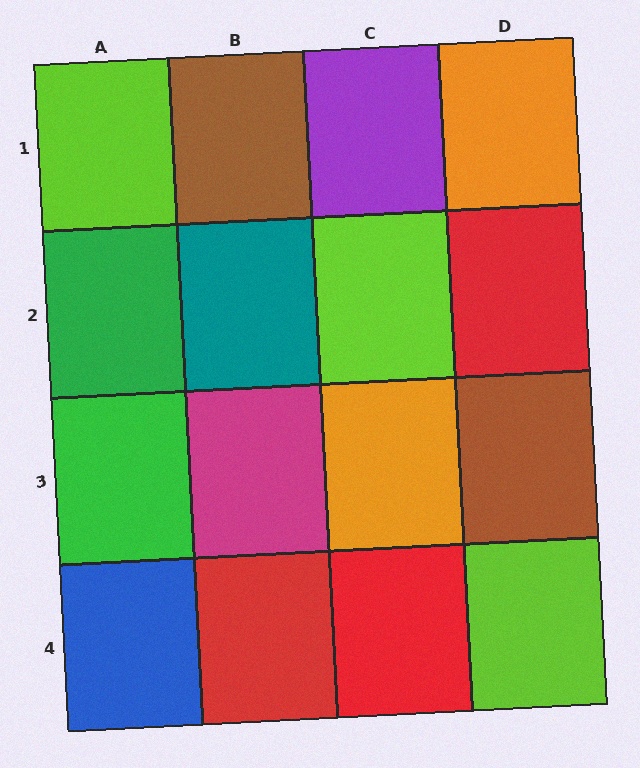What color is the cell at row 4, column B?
Red.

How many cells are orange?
2 cells are orange.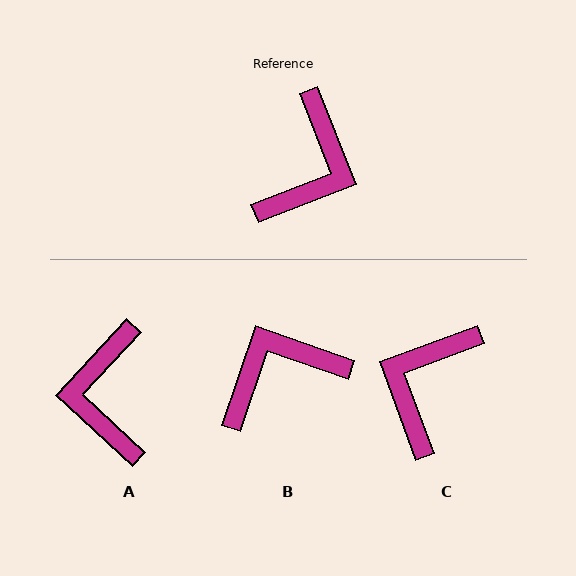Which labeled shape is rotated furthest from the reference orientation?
C, about 179 degrees away.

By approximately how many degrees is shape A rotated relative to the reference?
Approximately 154 degrees clockwise.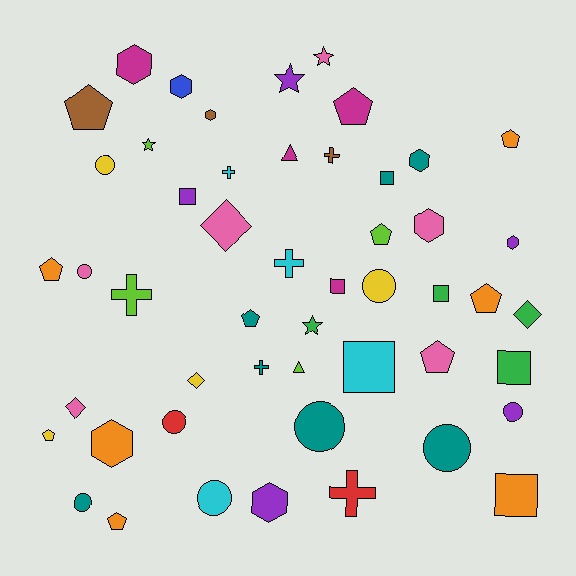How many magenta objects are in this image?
There are 4 magenta objects.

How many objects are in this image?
There are 50 objects.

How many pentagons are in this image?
There are 10 pentagons.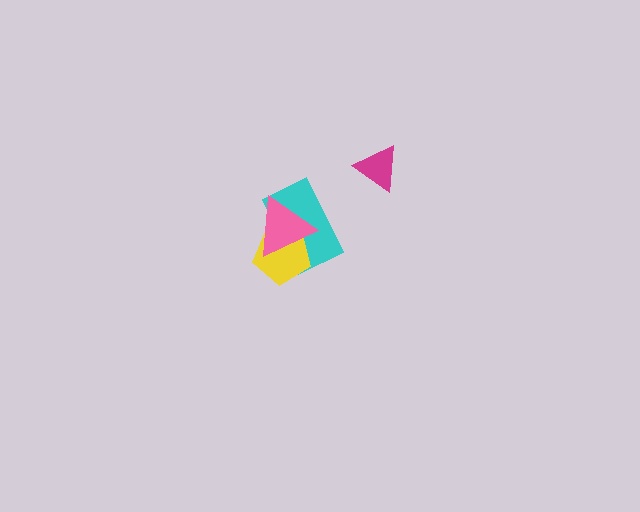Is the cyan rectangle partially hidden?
Yes, it is partially covered by another shape.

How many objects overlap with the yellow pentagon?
2 objects overlap with the yellow pentagon.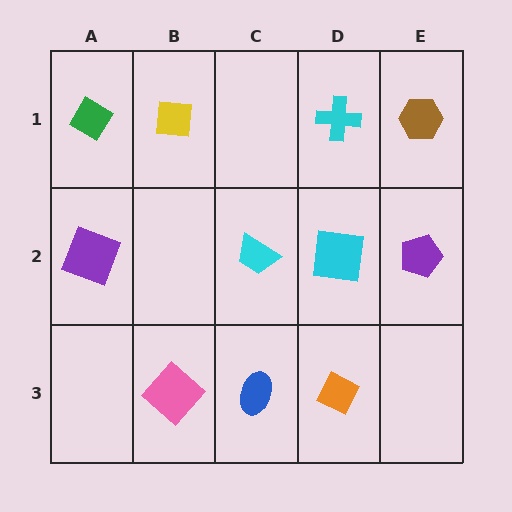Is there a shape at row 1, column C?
No, that cell is empty.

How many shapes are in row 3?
3 shapes.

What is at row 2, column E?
A purple pentagon.